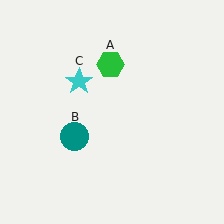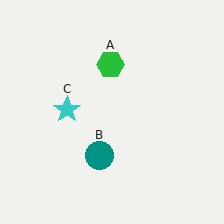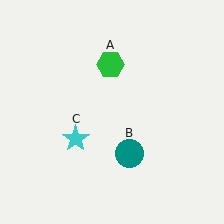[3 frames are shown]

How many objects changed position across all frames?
2 objects changed position: teal circle (object B), cyan star (object C).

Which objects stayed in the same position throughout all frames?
Green hexagon (object A) remained stationary.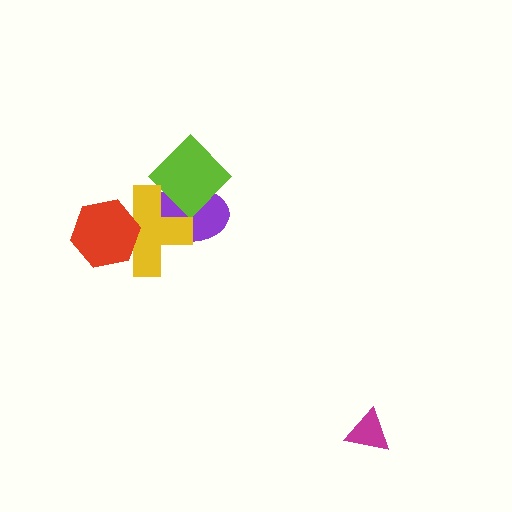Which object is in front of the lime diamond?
The yellow cross is in front of the lime diamond.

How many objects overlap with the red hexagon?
1 object overlaps with the red hexagon.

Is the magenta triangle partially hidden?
No, no other shape covers it.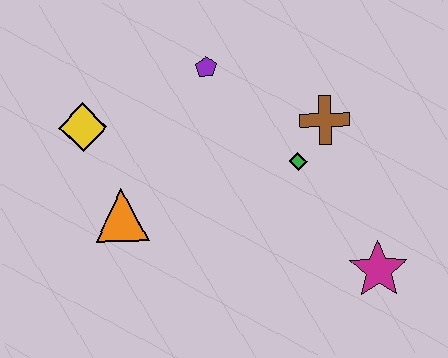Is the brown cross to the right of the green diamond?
Yes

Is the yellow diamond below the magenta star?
No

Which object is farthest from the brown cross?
The yellow diamond is farthest from the brown cross.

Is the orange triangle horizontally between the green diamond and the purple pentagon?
No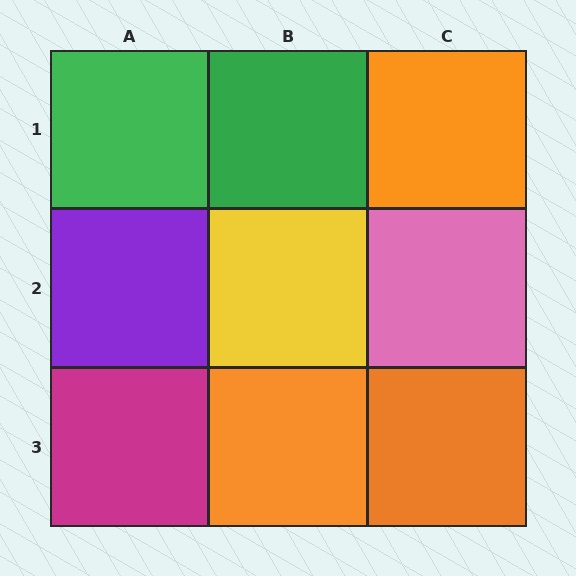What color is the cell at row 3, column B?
Orange.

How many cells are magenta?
1 cell is magenta.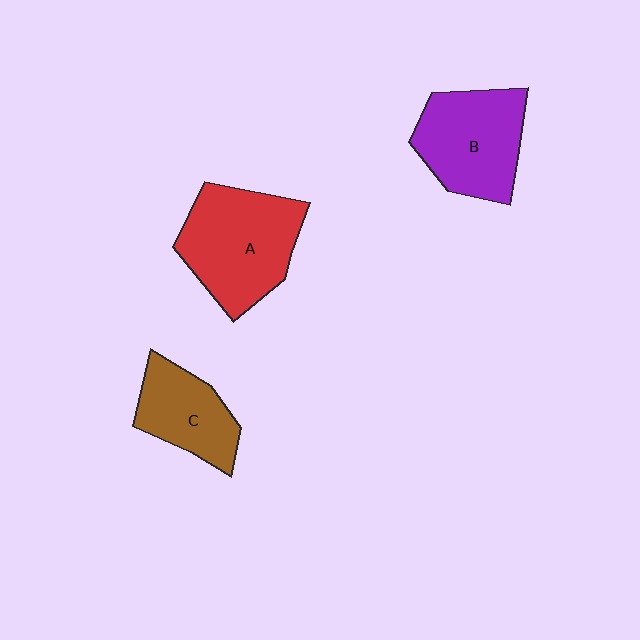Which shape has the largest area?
Shape A (red).